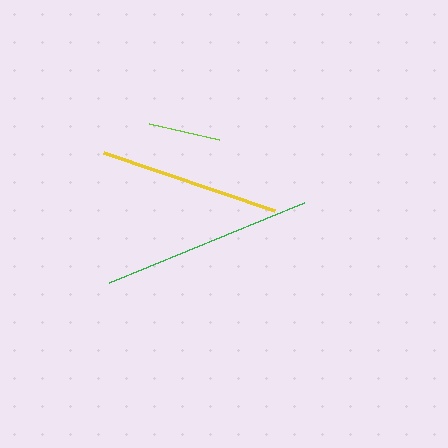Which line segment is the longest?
The green line is the longest at approximately 211 pixels.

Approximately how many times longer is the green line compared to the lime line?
The green line is approximately 2.9 times the length of the lime line.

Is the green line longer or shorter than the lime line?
The green line is longer than the lime line.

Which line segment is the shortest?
The lime line is the shortest at approximately 72 pixels.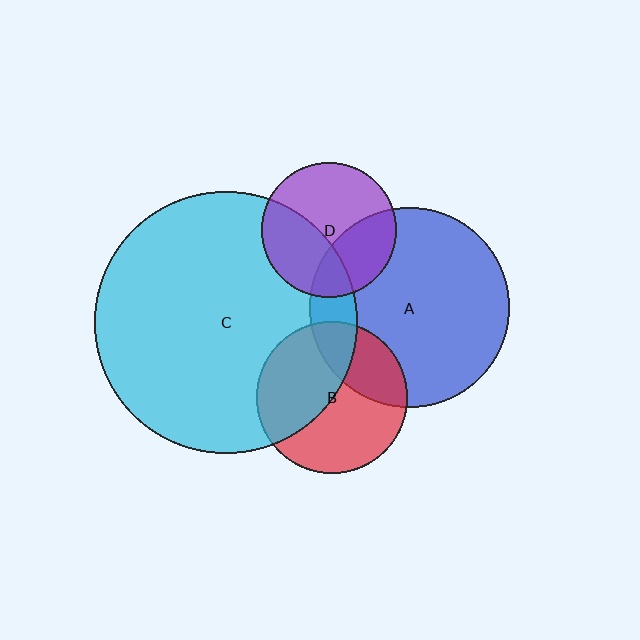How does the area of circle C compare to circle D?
Approximately 3.8 times.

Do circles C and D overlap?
Yes.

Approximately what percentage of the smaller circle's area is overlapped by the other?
Approximately 40%.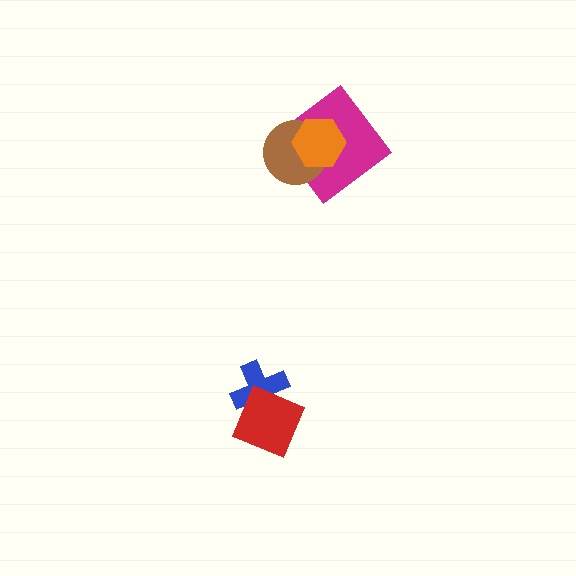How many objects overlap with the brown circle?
2 objects overlap with the brown circle.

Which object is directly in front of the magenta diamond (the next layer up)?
The brown circle is directly in front of the magenta diamond.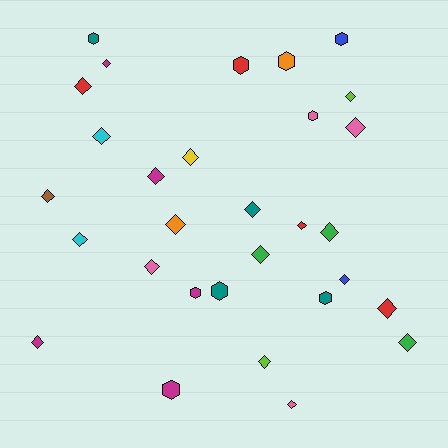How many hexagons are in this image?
There are 9 hexagons.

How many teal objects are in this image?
There are 4 teal objects.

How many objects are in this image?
There are 30 objects.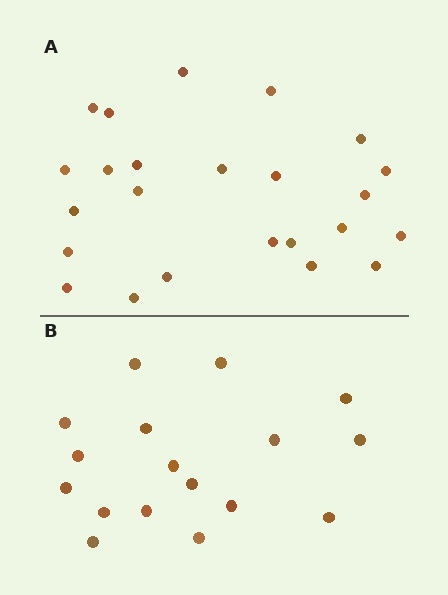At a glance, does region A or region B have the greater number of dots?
Region A (the top region) has more dots.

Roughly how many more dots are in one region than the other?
Region A has roughly 8 or so more dots than region B.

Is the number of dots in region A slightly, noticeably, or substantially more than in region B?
Region A has noticeably more, but not dramatically so. The ratio is roughly 1.4 to 1.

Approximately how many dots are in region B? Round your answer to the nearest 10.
About 20 dots. (The exact count is 17, which rounds to 20.)